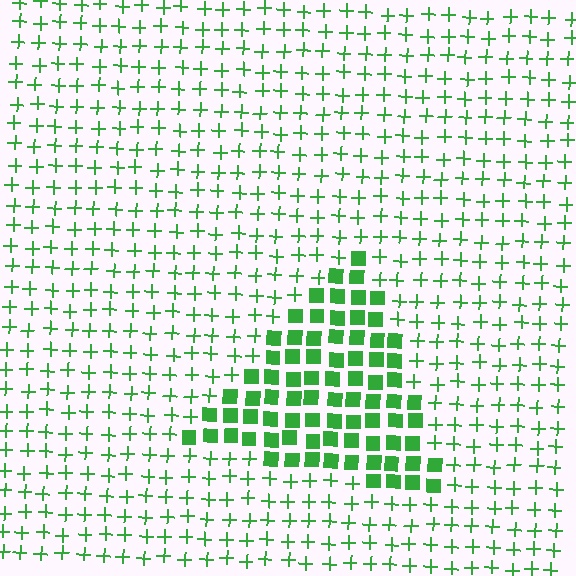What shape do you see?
I see a triangle.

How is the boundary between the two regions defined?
The boundary is defined by a change in element shape: squares inside vs. plus signs outside. All elements share the same color and spacing.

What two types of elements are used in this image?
The image uses squares inside the triangle region and plus signs outside it.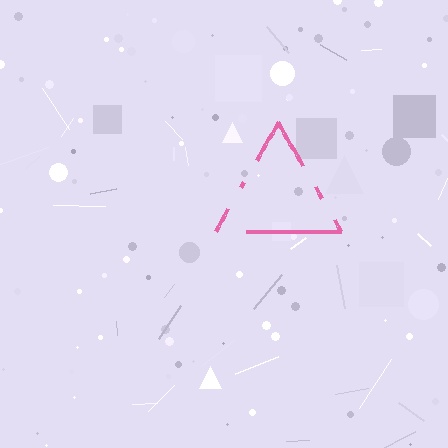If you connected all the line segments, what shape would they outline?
They would outline a triangle.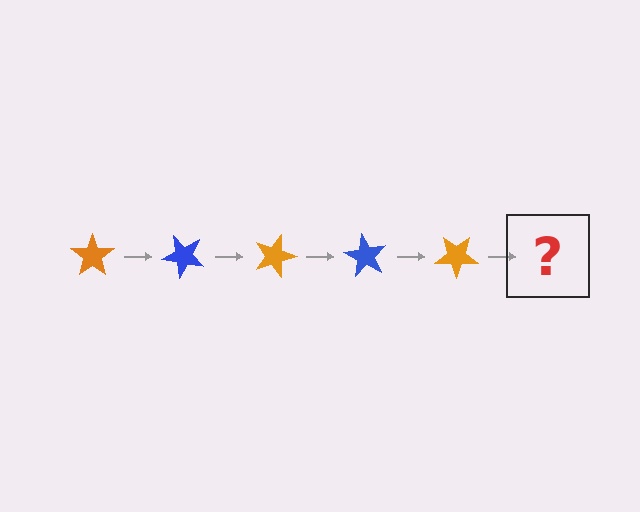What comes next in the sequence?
The next element should be a blue star, rotated 225 degrees from the start.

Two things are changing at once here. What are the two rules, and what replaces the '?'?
The two rules are that it rotates 45 degrees each step and the color cycles through orange and blue. The '?' should be a blue star, rotated 225 degrees from the start.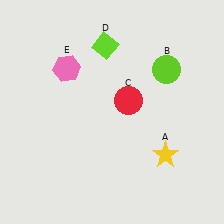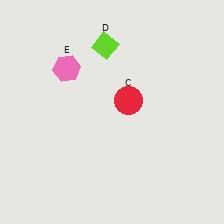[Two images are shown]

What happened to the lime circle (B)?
The lime circle (B) was removed in Image 2. It was in the top-right area of Image 1.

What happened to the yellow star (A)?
The yellow star (A) was removed in Image 2. It was in the bottom-right area of Image 1.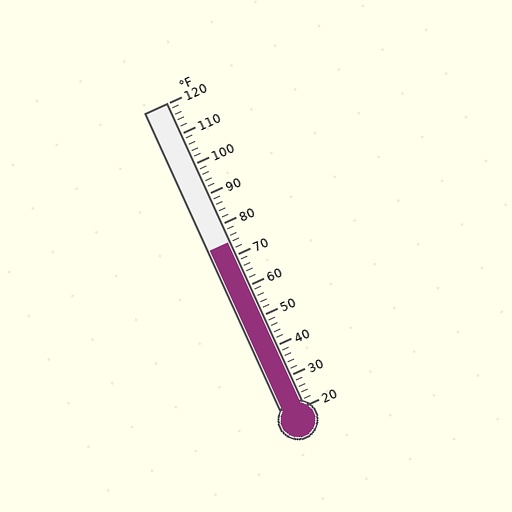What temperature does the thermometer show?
The thermometer shows approximately 74°F.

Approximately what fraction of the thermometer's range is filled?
The thermometer is filled to approximately 55% of its range.